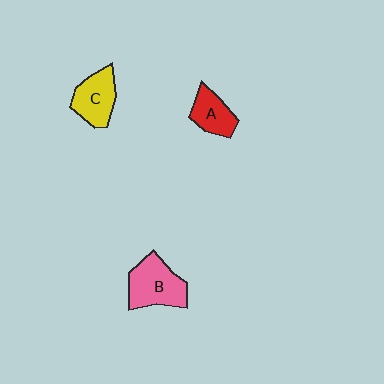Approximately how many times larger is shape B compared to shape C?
Approximately 1.3 times.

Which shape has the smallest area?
Shape A (red).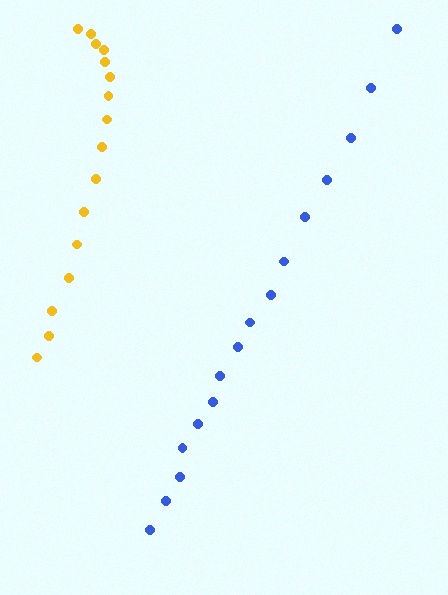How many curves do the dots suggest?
There are 2 distinct paths.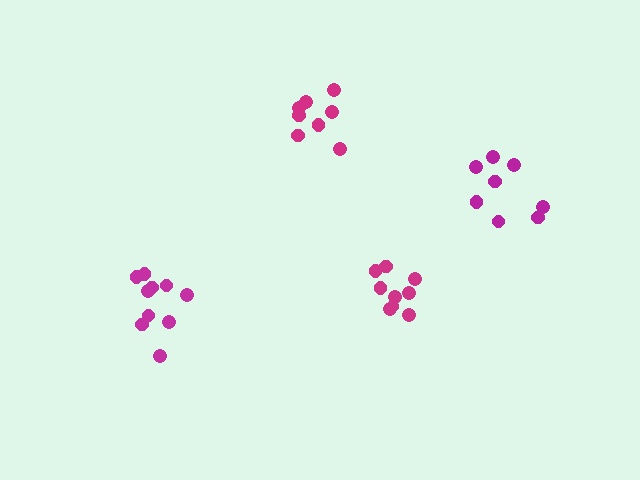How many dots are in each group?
Group 1: 9 dots, Group 2: 10 dots, Group 3: 8 dots, Group 4: 8 dots (35 total).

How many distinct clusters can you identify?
There are 4 distinct clusters.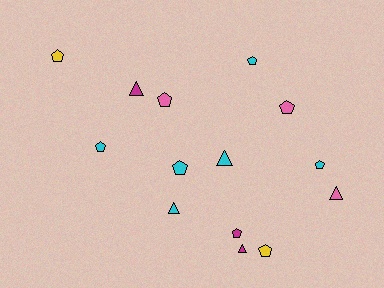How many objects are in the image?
There are 14 objects.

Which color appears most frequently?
Cyan, with 6 objects.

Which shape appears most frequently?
Pentagon, with 9 objects.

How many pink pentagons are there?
There are 2 pink pentagons.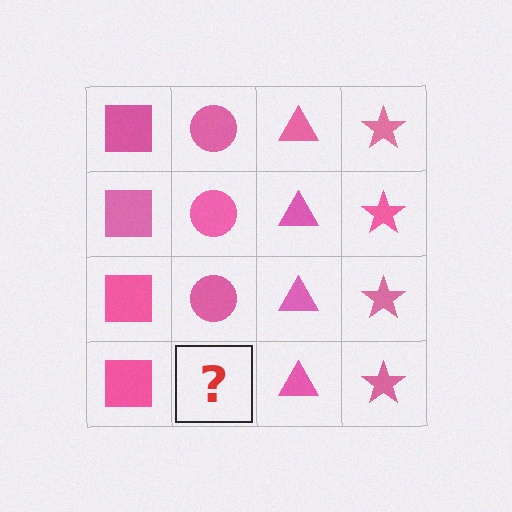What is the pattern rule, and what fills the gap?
The rule is that each column has a consistent shape. The gap should be filled with a pink circle.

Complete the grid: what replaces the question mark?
The question mark should be replaced with a pink circle.